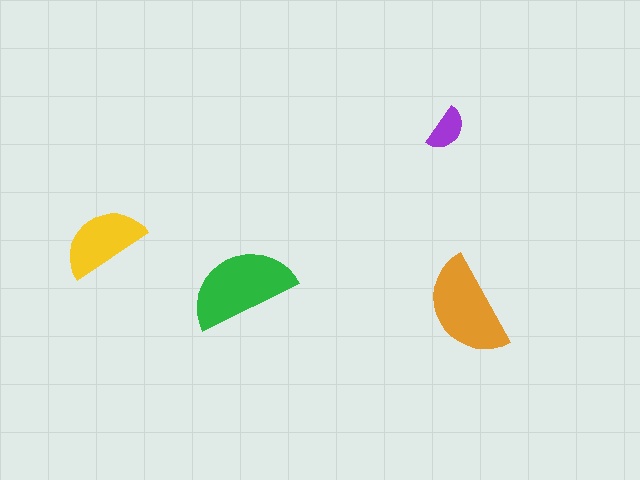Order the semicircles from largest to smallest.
the green one, the orange one, the yellow one, the purple one.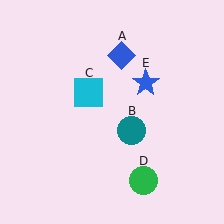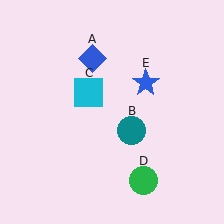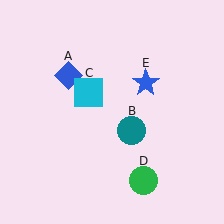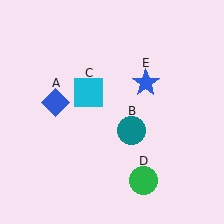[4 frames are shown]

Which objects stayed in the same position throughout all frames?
Teal circle (object B) and cyan square (object C) and green circle (object D) and blue star (object E) remained stationary.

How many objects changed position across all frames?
1 object changed position: blue diamond (object A).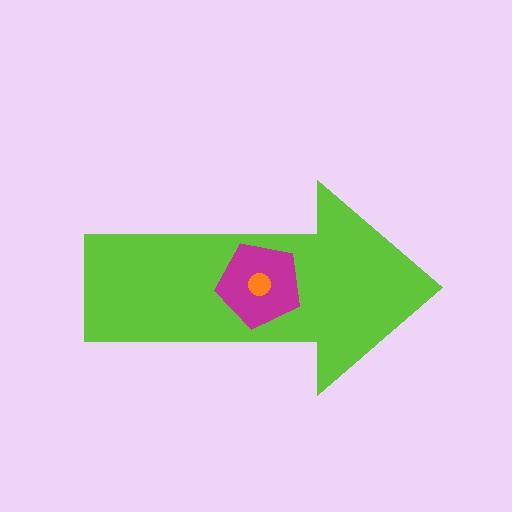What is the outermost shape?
The lime arrow.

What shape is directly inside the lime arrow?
The magenta pentagon.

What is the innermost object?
The orange circle.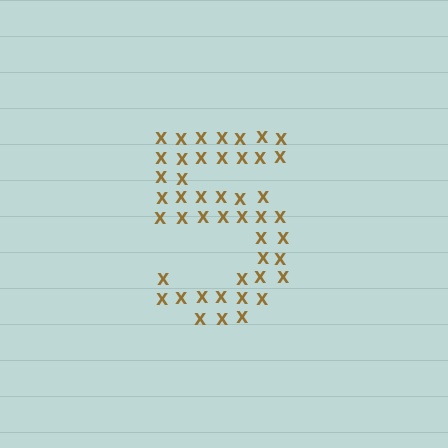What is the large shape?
The large shape is the digit 5.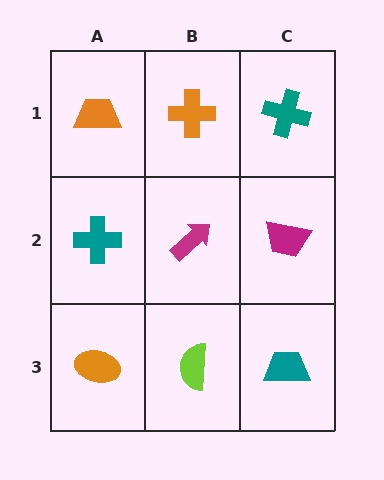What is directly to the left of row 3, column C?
A lime semicircle.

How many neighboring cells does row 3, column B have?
3.